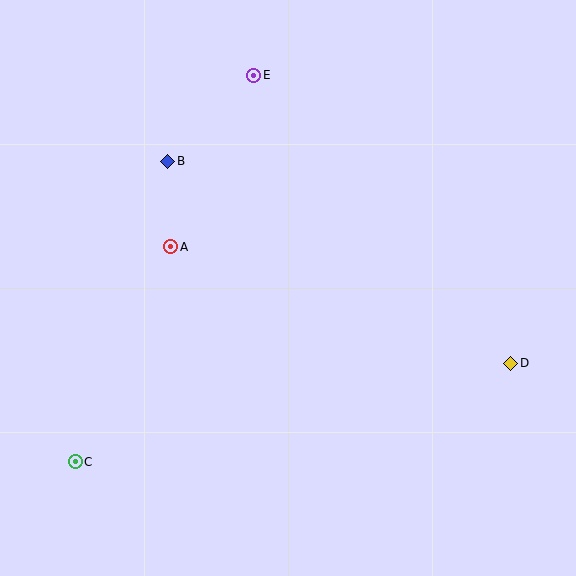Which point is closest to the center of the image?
Point A at (171, 247) is closest to the center.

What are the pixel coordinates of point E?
Point E is at (254, 75).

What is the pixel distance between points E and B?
The distance between E and B is 122 pixels.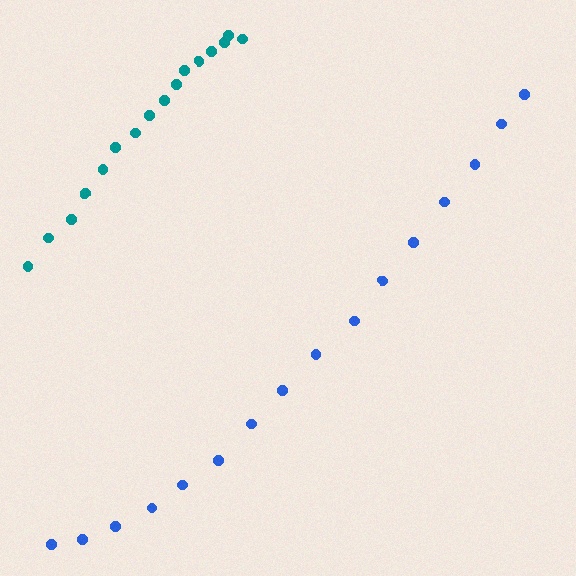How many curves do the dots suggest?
There are 2 distinct paths.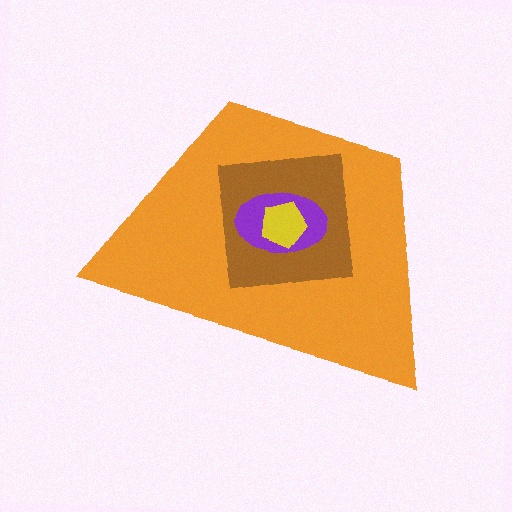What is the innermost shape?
The yellow pentagon.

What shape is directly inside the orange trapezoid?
The brown square.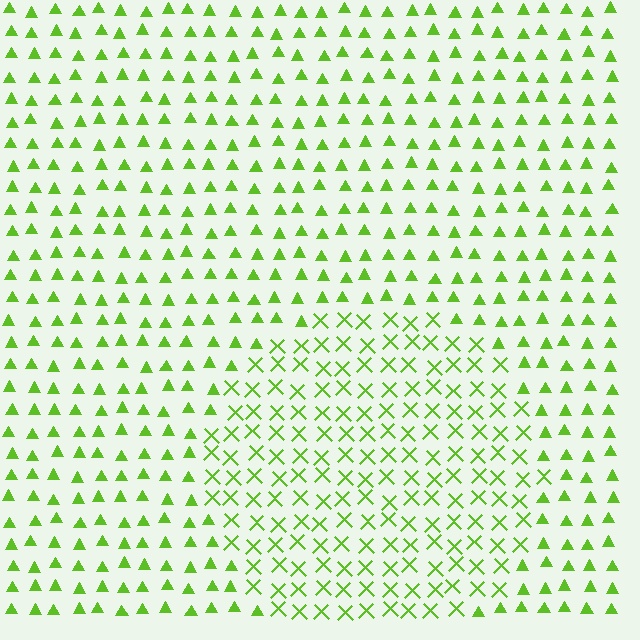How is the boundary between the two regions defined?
The boundary is defined by a change in element shape: X marks inside vs. triangles outside. All elements share the same color and spacing.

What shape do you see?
I see a circle.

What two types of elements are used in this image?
The image uses X marks inside the circle region and triangles outside it.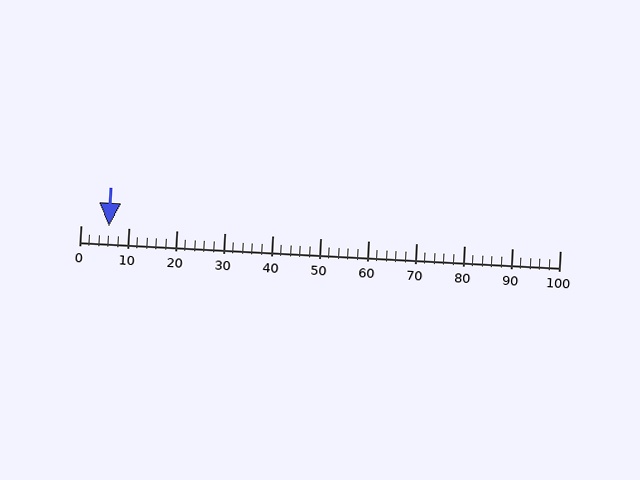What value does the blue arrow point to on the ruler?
The blue arrow points to approximately 6.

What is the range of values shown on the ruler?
The ruler shows values from 0 to 100.